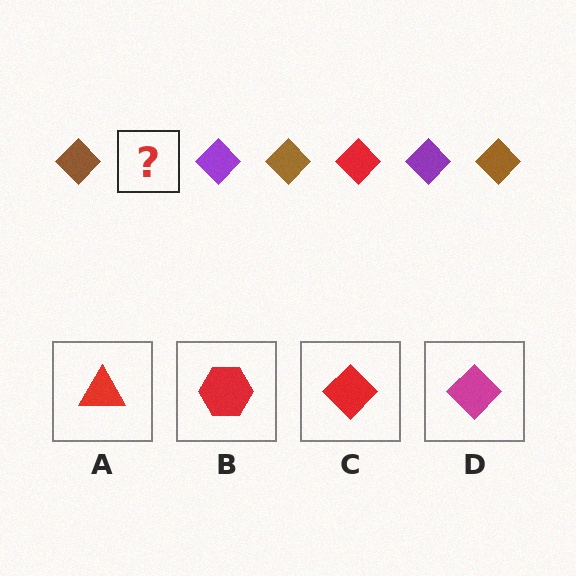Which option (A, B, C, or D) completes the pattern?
C.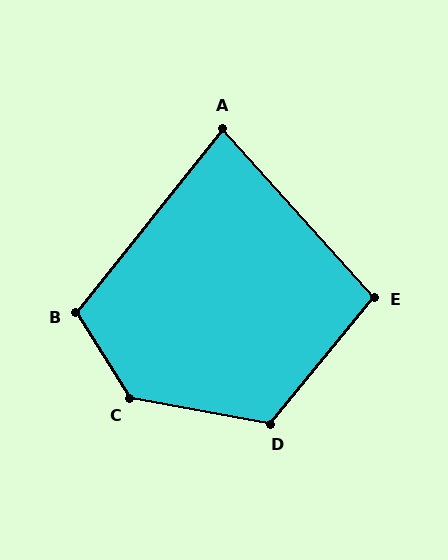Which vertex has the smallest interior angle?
A, at approximately 81 degrees.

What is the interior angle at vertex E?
Approximately 98 degrees (obtuse).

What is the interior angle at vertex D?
Approximately 119 degrees (obtuse).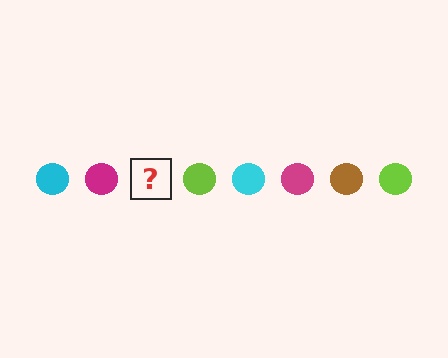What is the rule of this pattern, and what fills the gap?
The rule is that the pattern cycles through cyan, magenta, brown, lime circles. The gap should be filled with a brown circle.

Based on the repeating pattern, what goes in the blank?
The blank should be a brown circle.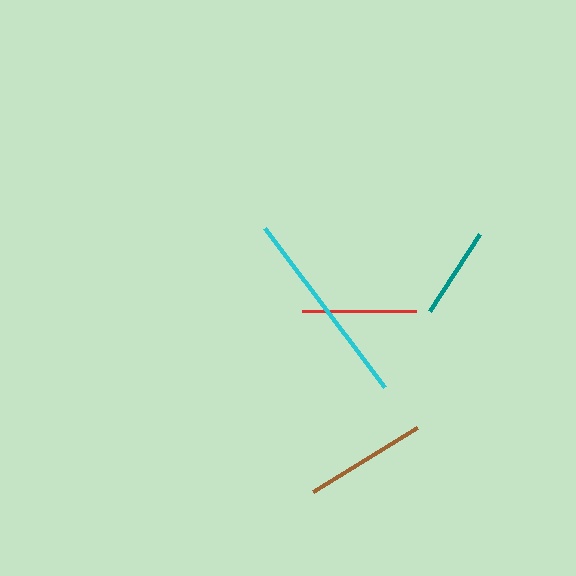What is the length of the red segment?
The red segment is approximately 114 pixels long.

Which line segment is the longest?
The cyan line is the longest at approximately 199 pixels.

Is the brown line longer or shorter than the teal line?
The brown line is longer than the teal line.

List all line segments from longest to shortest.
From longest to shortest: cyan, brown, red, teal.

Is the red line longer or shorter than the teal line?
The red line is longer than the teal line.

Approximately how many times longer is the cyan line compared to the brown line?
The cyan line is approximately 1.6 times the length of the brown line.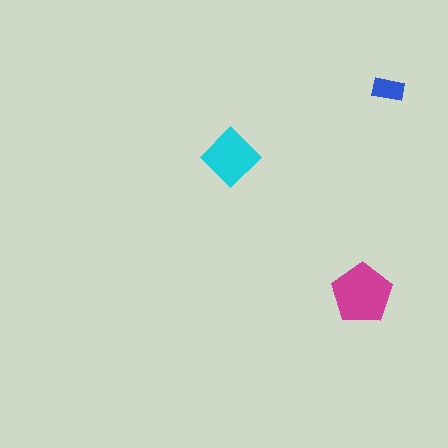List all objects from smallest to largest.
The blue rectangle, the cyan diamond, the magenta pentagon.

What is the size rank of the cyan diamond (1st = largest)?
2nd.